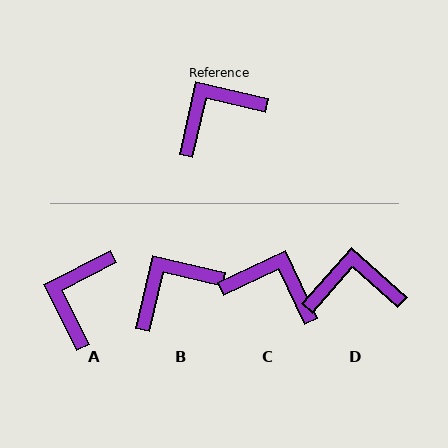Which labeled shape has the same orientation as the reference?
B.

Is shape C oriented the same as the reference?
No, it is off by about 52 degrees.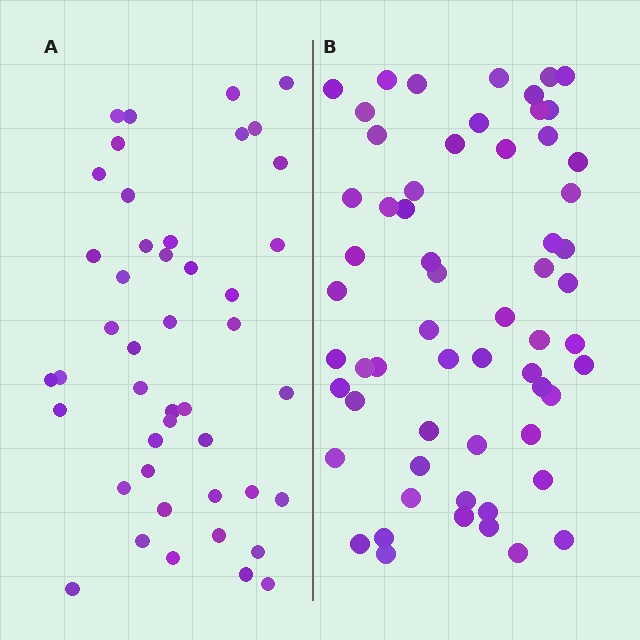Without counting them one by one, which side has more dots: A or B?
Region B (the right region) has more dots.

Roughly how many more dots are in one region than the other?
Region B has approximately 15 more dots than region A.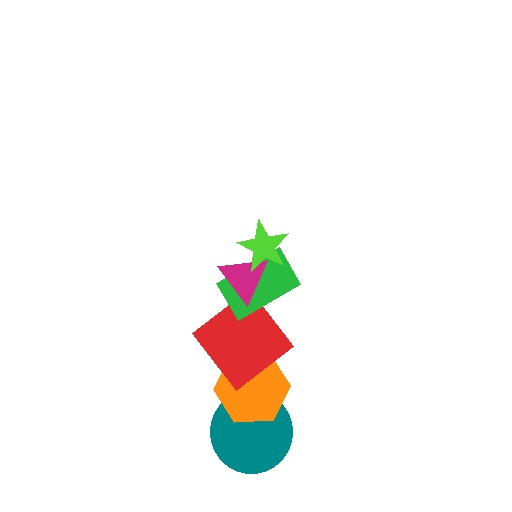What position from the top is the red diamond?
The red diamond is 4th from the top.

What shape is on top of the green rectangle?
The magenta triangle is on top of the green rectangle.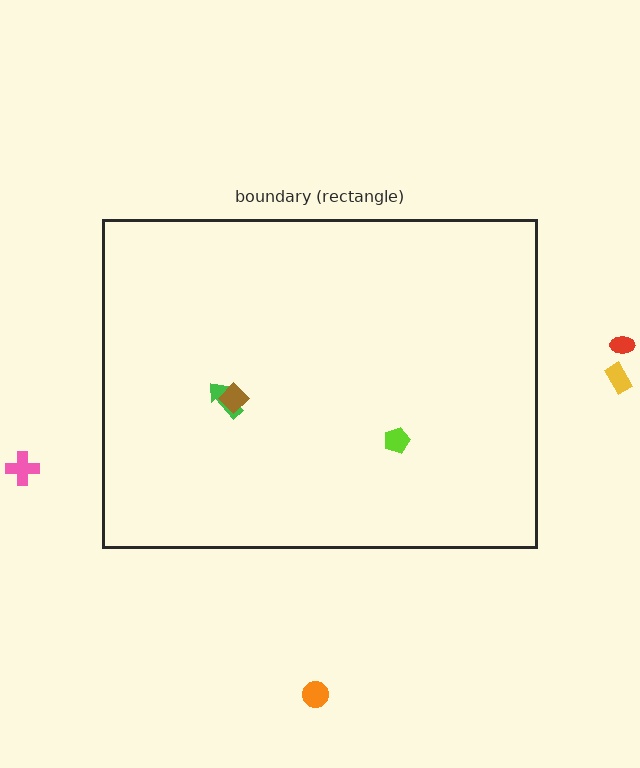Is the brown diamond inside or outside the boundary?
Inside.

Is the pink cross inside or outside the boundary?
Outside.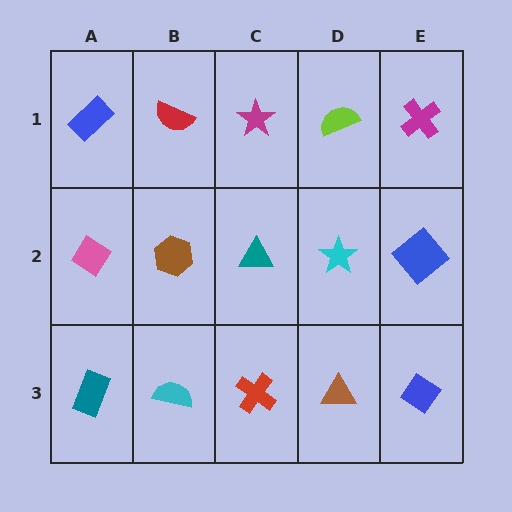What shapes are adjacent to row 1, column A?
A pink diamond (row 2, column A), a red semicircle (row 1, column B).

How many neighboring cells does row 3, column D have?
3.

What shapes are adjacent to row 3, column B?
A brown hexagon (row 2, column B), a teal rectangle (row 3, column A), a red cross (row 3, column C).